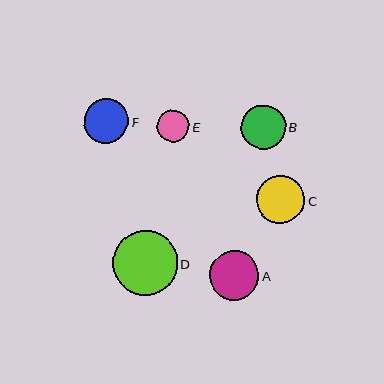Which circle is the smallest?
Circle E is the smallest with a size of approximately 32 pixels.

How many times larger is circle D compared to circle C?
Circle D is approximately 1.3 times the size of circle C.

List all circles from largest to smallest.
From largest to smallest: D, A, C, F, B, E.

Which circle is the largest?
Circle D is the largest with a size of approximately 65 pixels.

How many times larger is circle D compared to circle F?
Circle D is approximately 1.5 times the size of circle F.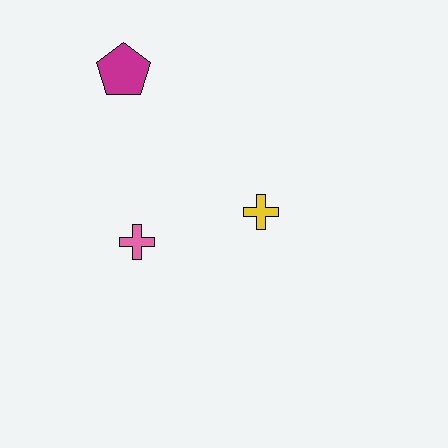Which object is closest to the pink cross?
The yellow cross is closest to the pink cross.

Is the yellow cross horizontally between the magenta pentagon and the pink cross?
No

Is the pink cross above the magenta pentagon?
No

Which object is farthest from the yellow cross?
The magenta pentagon is farthest from the yellow cross.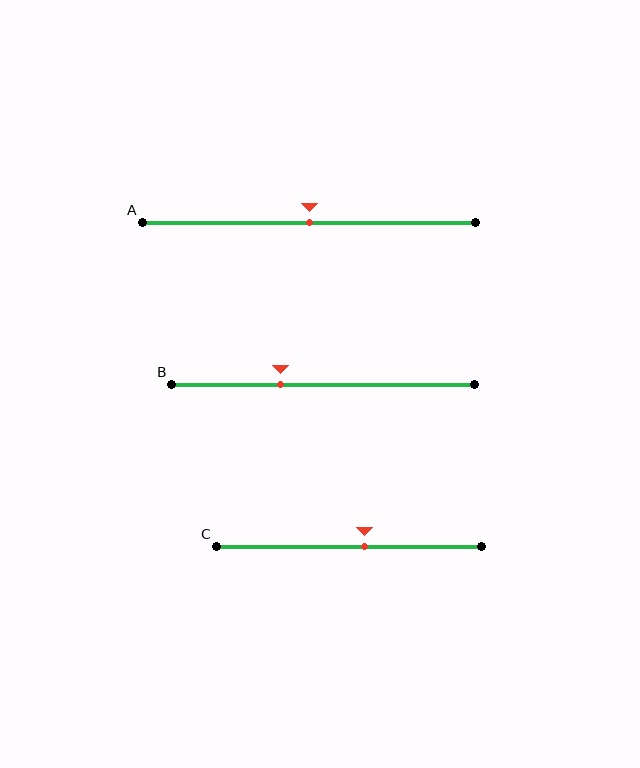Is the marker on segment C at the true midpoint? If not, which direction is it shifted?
No, the marker on segment C is shifted to the right by about 6% of the segment length.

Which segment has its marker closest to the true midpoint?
Segment A has its marker closest to the true midpoint.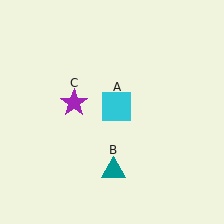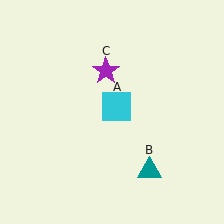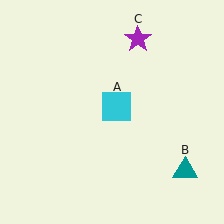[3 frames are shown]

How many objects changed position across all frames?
2 objects changed position: teal triangle (object B), purple star (object C).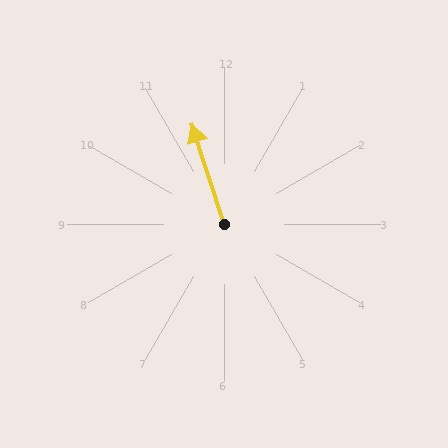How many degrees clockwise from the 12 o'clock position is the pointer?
Approximately 342 degrees.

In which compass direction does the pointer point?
North.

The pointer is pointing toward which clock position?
Roughly 11 o'clock.